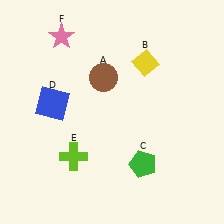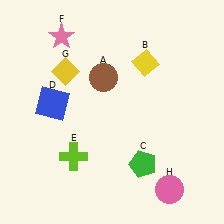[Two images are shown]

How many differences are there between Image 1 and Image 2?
There are 2 differences between the two images.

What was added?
A yellow diamond (G), a pink circle (H) were added in Image 2.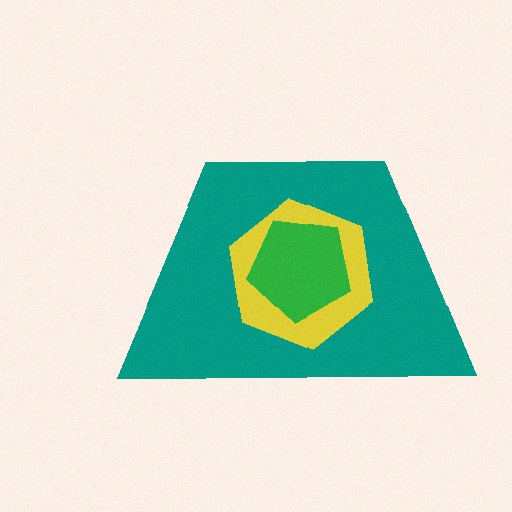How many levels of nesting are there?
3.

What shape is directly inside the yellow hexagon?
The green pentagon.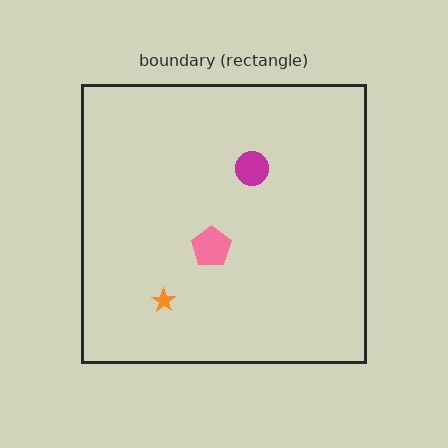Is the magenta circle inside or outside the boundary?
Inside.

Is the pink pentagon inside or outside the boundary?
Inside.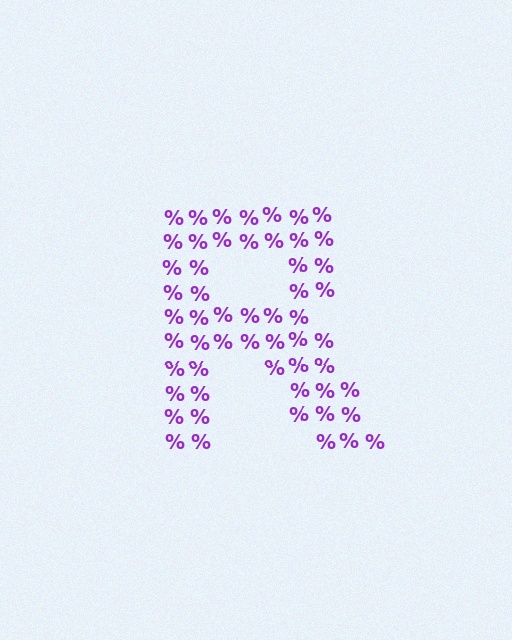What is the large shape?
The large shape is the letter R.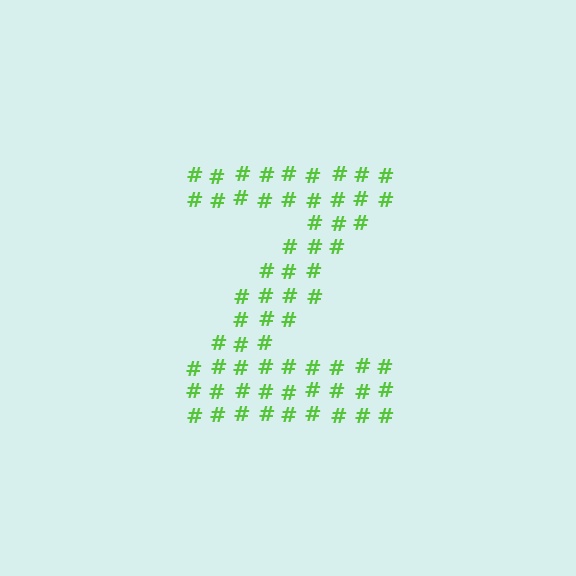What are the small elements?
The small elements are hash symbols.